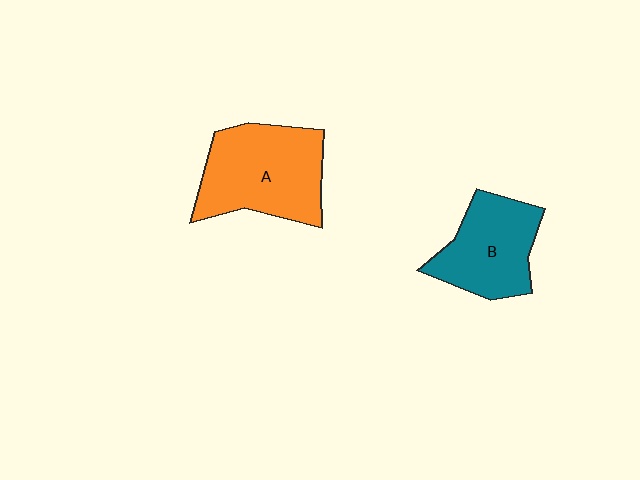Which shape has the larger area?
Shape A (orange).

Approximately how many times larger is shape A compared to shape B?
Approximately 1.3 times.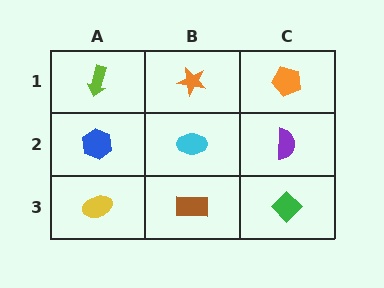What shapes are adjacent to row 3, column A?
A blue hexagon (row 2, column A), a brown rectangle (row 3, column B).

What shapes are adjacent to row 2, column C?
An orange pentagon (row 1, column C), a green diamond (row 3, column C), a cyan ellipse (row 2, column B).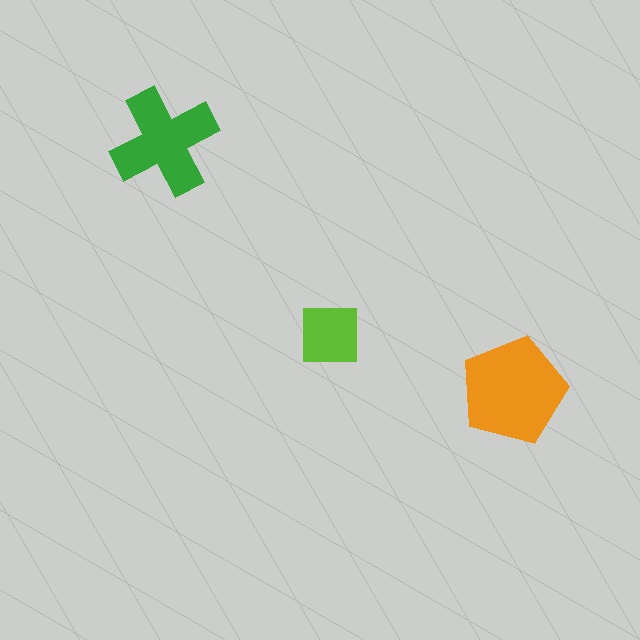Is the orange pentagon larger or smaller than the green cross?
Larger.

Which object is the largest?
The orange pentagon.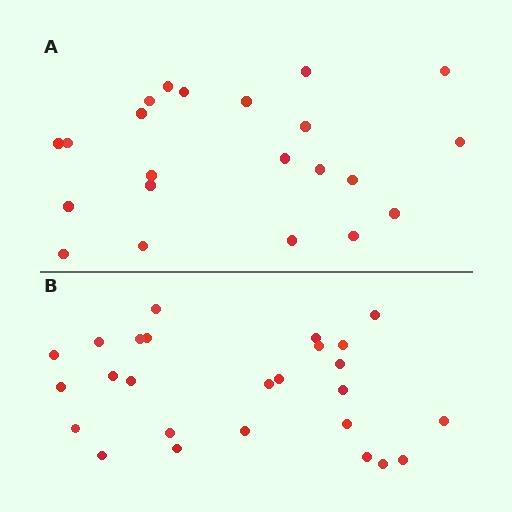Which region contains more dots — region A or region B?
Region B (the bottom region) has more dots.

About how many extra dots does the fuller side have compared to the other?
Region B has about 4 more dots than region A.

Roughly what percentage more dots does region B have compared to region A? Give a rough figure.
About 20% more.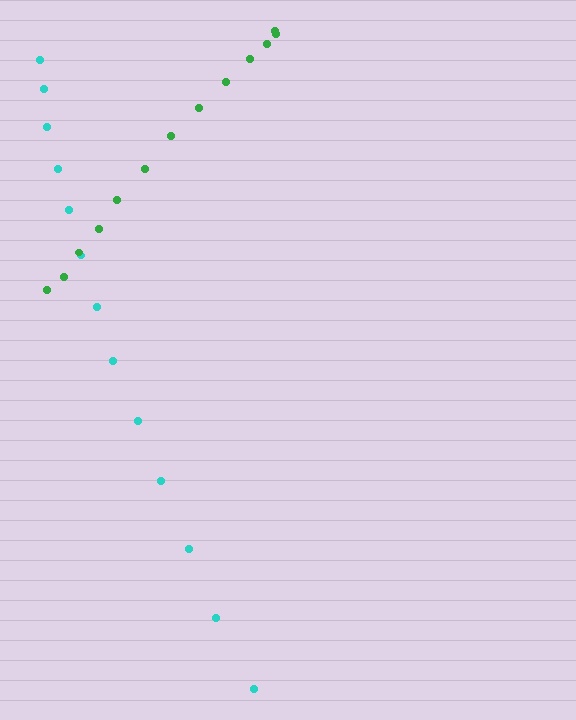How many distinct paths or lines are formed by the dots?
There are 2 distinct paths.